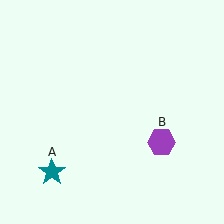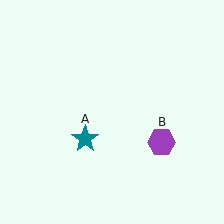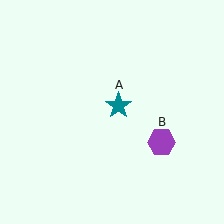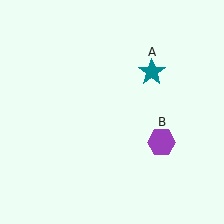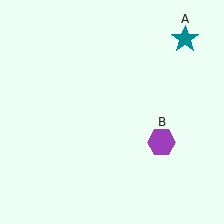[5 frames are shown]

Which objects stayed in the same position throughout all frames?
Purple hexagon (object B) remained stationary.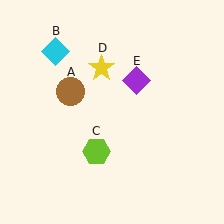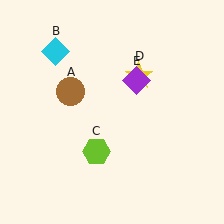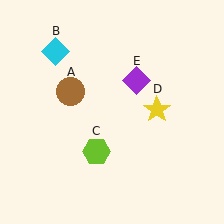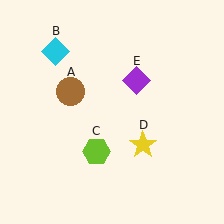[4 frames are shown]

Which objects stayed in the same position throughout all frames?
Brown circle (object A) and cyan diamond (object B) and lime hexagon (object C) and purple diamond (object E) remained stationary.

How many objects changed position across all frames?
1 object changed position: yellow star (object D).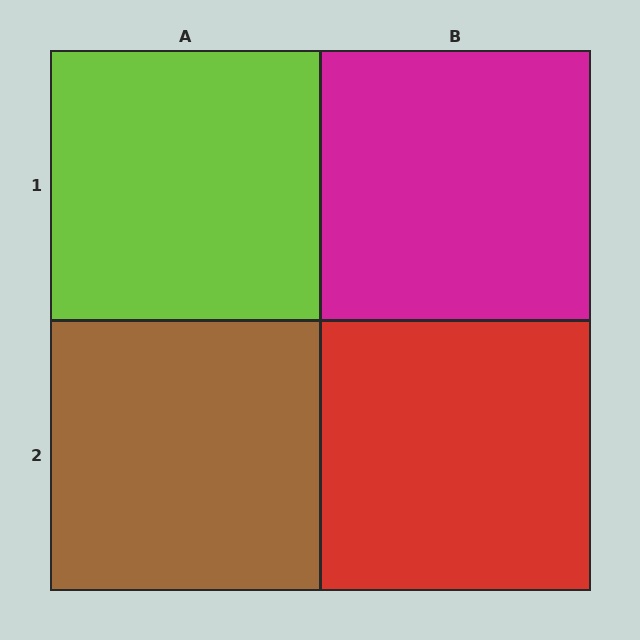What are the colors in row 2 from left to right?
Brown, red.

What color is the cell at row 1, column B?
Magenta.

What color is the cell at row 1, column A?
Lime.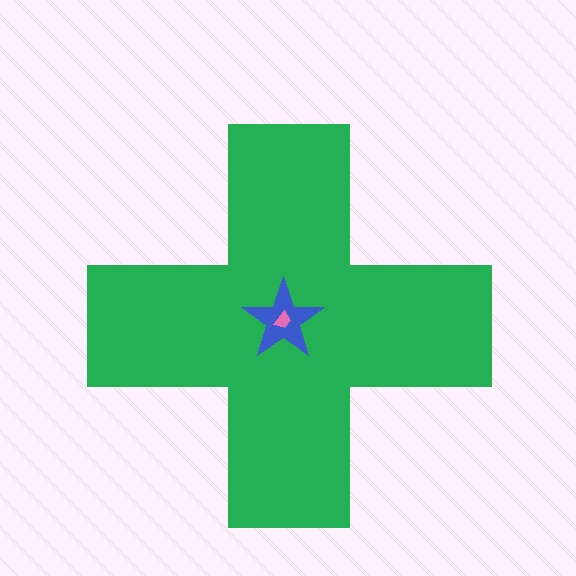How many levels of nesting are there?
3.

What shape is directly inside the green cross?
The blue star.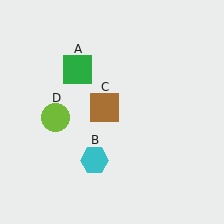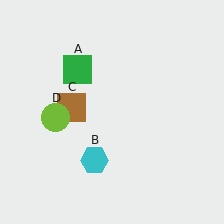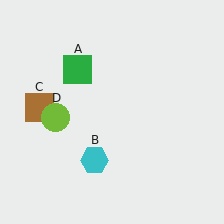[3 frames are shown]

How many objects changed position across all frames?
1 object changed position: brown square (object C).